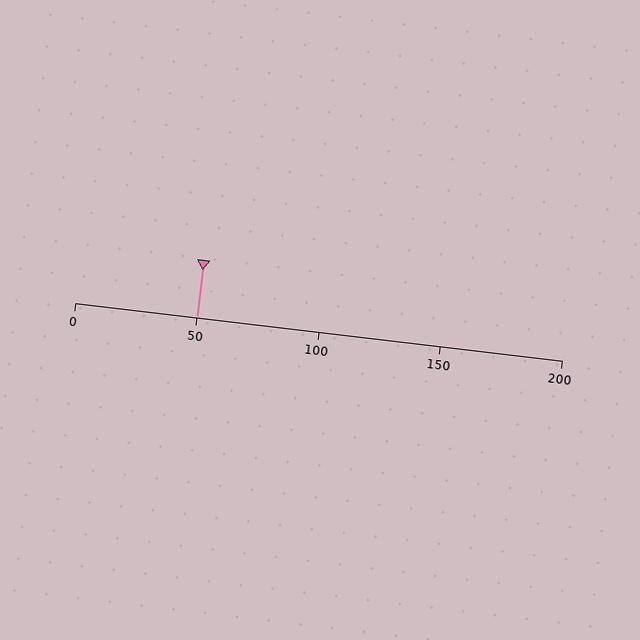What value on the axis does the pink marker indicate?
The marker indicates approximately 50.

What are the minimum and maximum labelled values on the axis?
The axis runs from 0 to 200.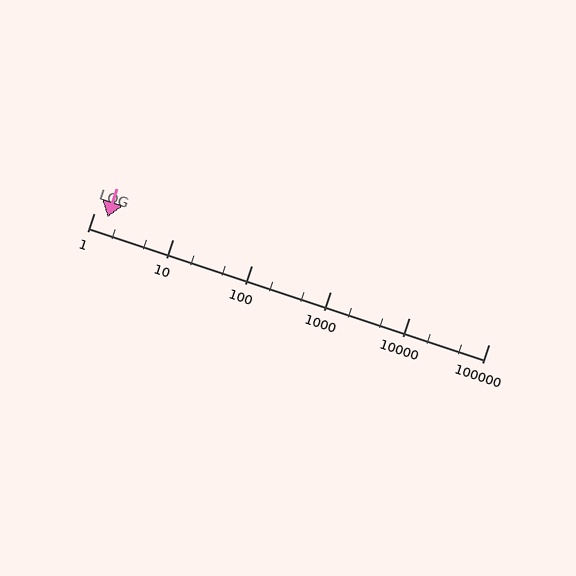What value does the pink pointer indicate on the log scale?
The pointer indicates approximately 1.5.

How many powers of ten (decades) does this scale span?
The scale spans 5 decades, from 1 to 100000.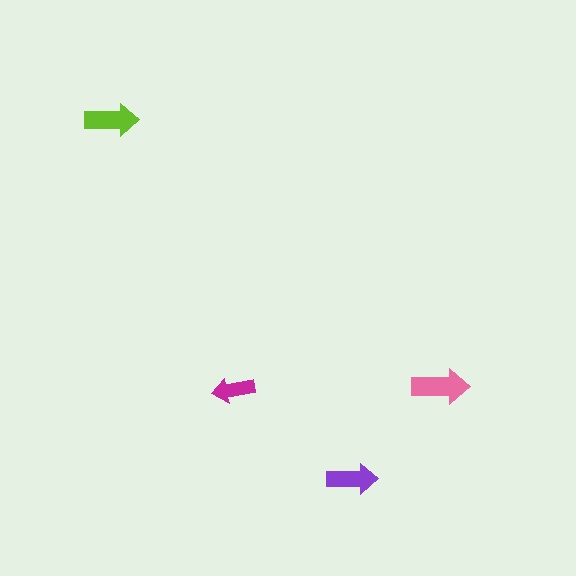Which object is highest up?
The lime arrow is topmost.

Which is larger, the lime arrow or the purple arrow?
The lime one.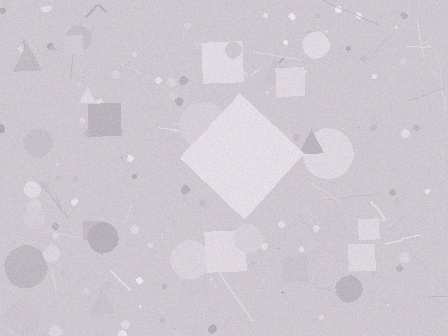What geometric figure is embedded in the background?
A diamond is embedded in the background.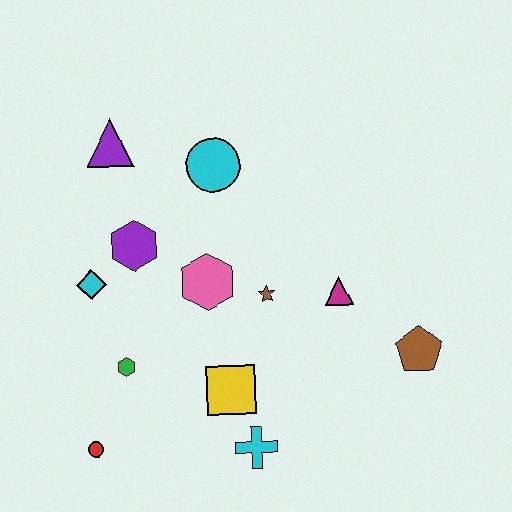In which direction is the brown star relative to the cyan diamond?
The brown star is to the right of the cyan diamond.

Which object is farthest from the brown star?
The red circle is farthest from the brown star.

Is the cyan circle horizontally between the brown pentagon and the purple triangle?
Yes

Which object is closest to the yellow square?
The cyan cross is closest to the yellow square.